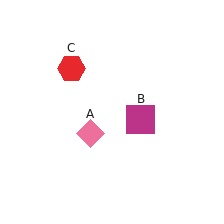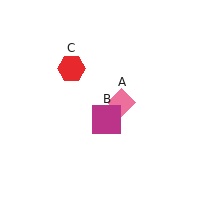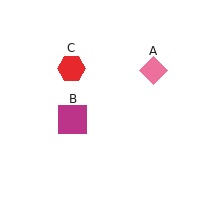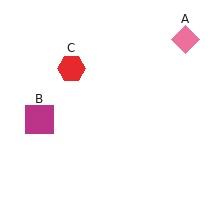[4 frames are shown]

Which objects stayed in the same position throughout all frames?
Red hexagon (object C) remained stationary.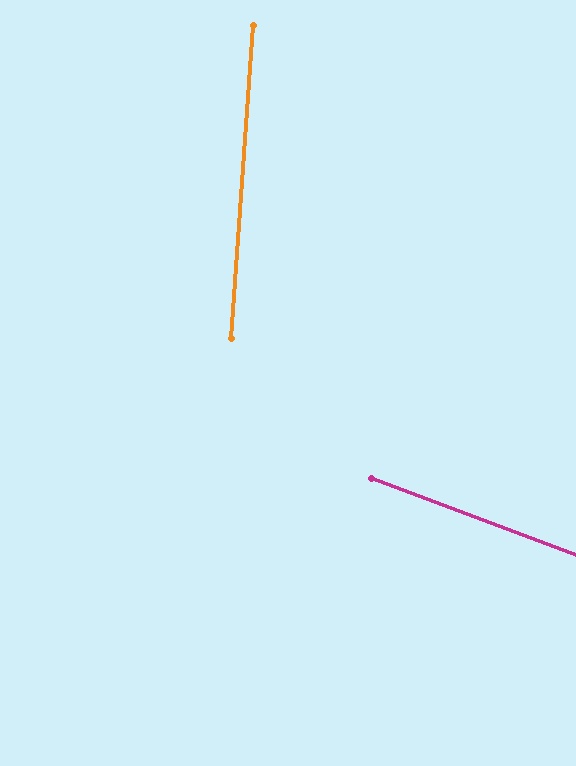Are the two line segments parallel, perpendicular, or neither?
Neither parallel nor perpendicular — they differ by about 73°.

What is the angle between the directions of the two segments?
Approximately 73 degrees.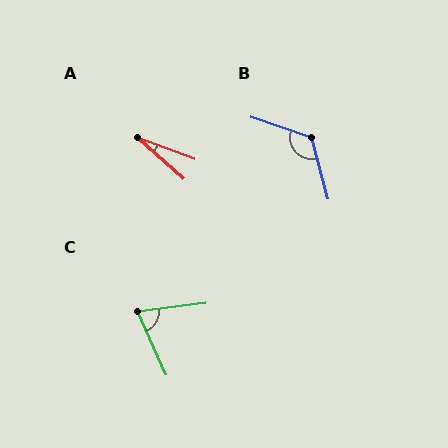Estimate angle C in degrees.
Approximately 74 degrees.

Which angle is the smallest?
A, at approximately 22 degrees.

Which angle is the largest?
B, at approximately 123 degrees.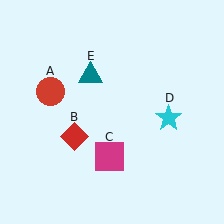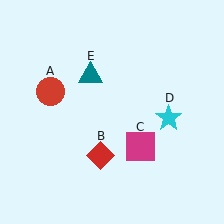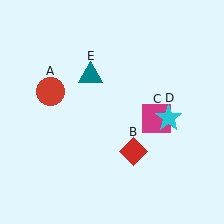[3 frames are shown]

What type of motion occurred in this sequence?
The red diamond (object B), magenta square (object C) rotated counterclockwise around the center of the scene.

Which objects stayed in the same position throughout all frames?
Red circle (object A) and cyan star (object D) and teal triangle (object E) remained stationary.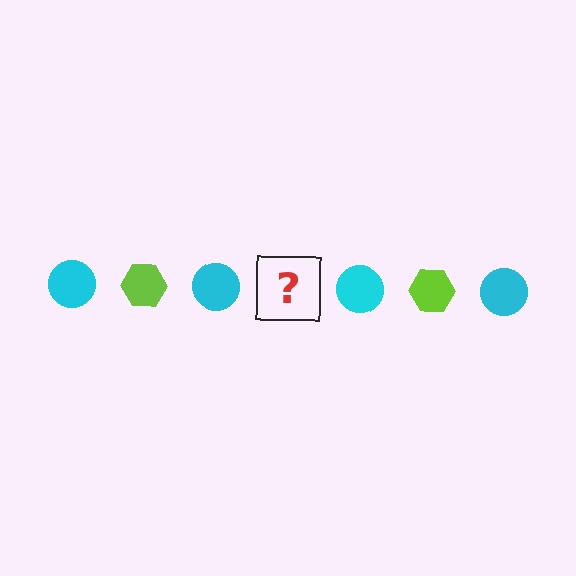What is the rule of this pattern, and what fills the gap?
The rule is that the pattern alternates between cyan circle and lime hexagon. The gap should be filled with a lime hexagon.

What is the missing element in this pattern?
The missing element is a lime hexagon.